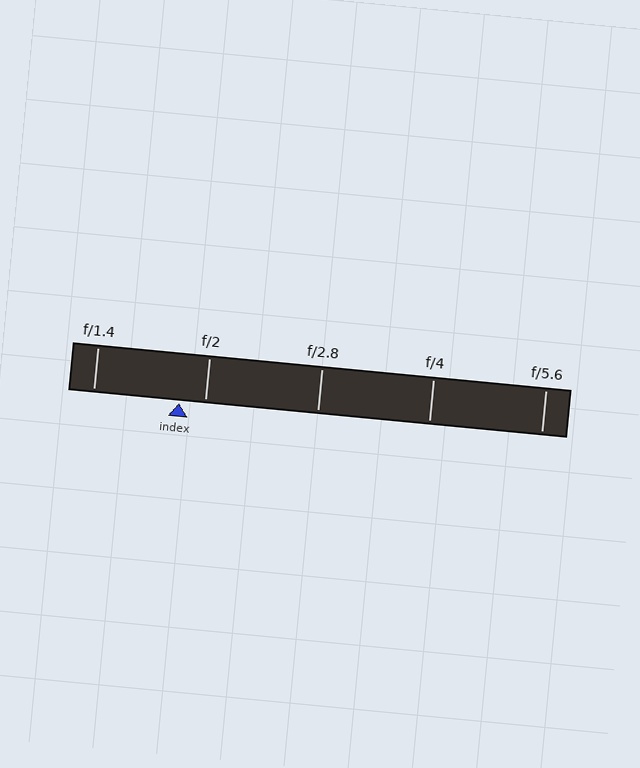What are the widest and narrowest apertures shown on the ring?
The widest aperture shown is f/1.4 and the narrowest is f/5.6.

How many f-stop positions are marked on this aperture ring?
There are 5 f-stop positions marked.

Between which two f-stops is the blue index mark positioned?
The index mark is between f/1.4 and f/2.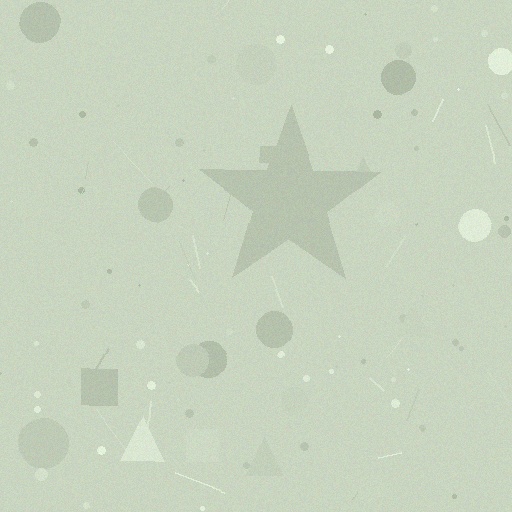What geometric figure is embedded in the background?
A star is embedded in the background.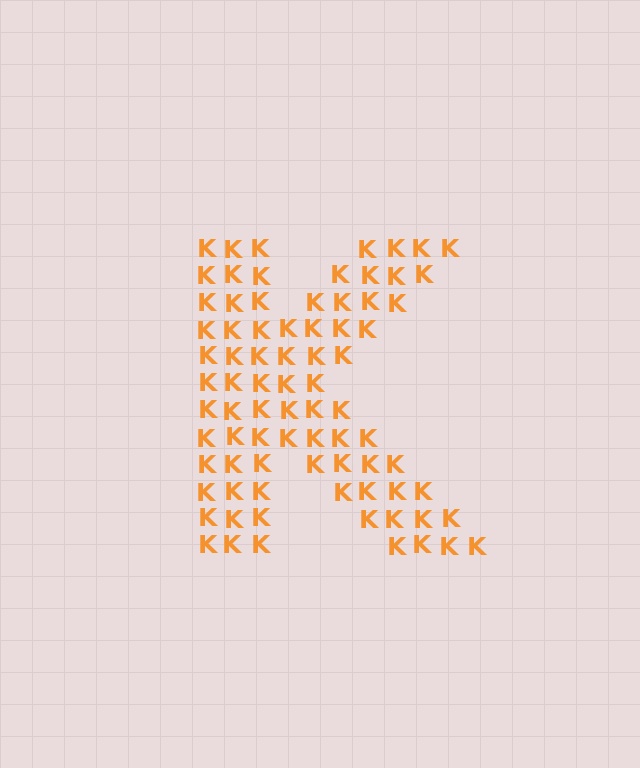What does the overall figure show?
The overall figure shows the letter K.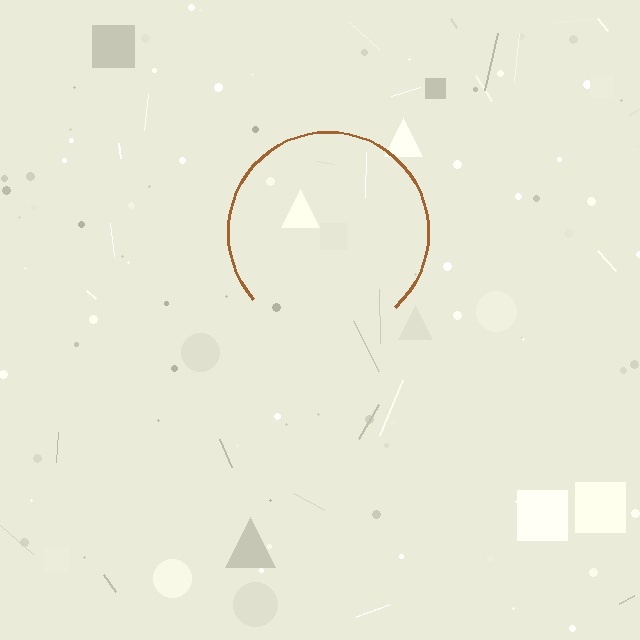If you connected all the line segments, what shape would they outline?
They would outline a circle.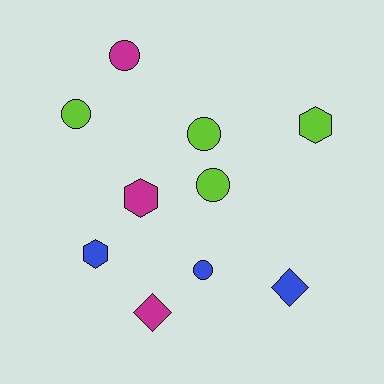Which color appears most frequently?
Lime, with 4 objects.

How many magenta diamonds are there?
There is 1 magenta diamond.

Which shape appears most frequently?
Circle, with 5 objects.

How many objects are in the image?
There are 10 objects.